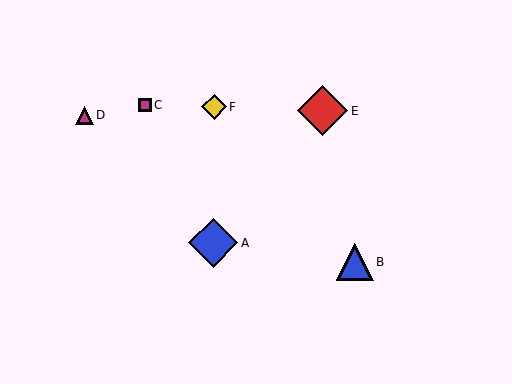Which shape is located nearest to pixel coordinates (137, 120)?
The magenta square (labeled C) at (145, 105) is nearest to that location.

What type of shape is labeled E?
Shape E is a red diamond.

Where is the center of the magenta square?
The center of the magenta square is at (145, 105).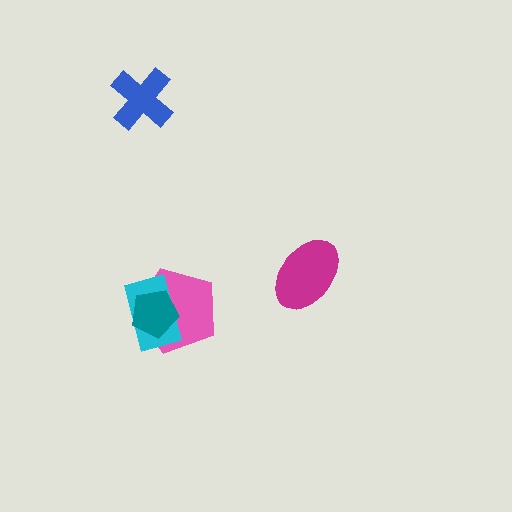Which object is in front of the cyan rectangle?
The teal pentagon is in front of the cyan rectangle.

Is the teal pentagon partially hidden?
No, no other shape covers it.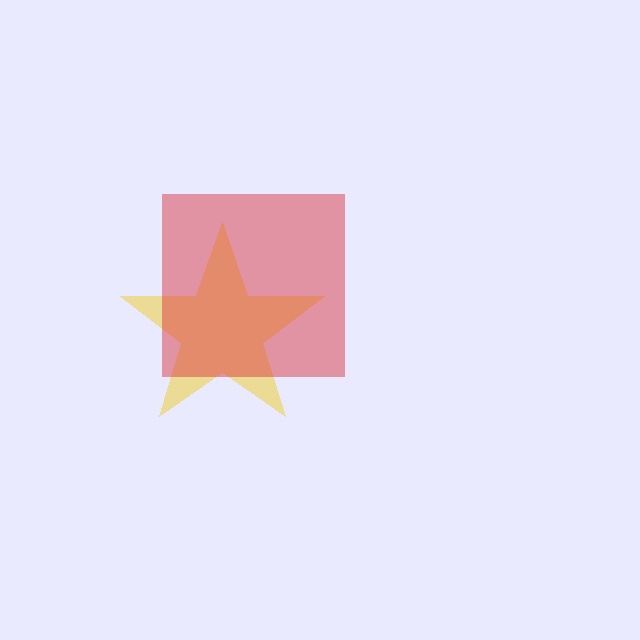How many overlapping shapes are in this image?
There are 2 overlapping shapes in the image.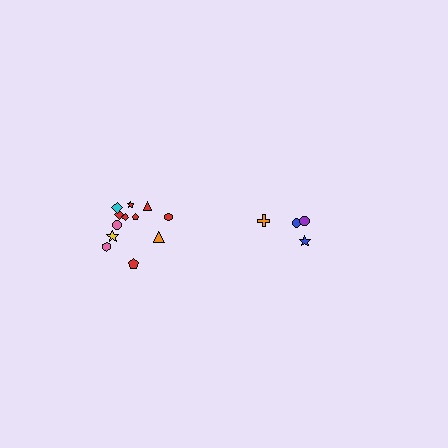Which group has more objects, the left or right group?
The left group.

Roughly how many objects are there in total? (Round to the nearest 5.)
Roughly 15 objects in total.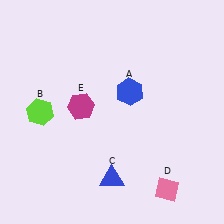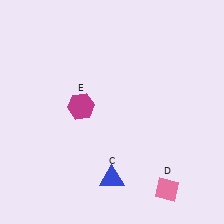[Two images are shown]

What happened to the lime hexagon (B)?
The lime hexagon (B) was removed in Image 2. It was in the bottom-left area of Image 1.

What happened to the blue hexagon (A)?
The blue hexagon (A) was removed in Image 2. It was in the top-right area of Image 1.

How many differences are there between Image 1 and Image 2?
There are 2 differences between the two images.